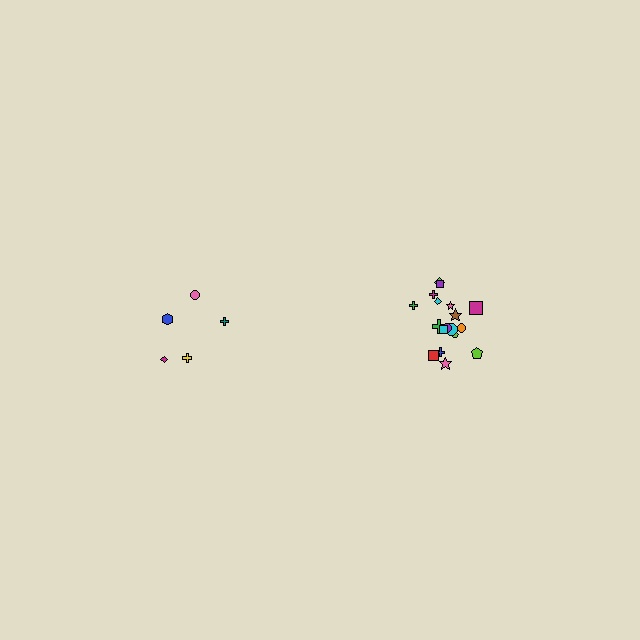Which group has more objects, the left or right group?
The right group.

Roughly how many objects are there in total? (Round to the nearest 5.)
Roughly 25 objects in total.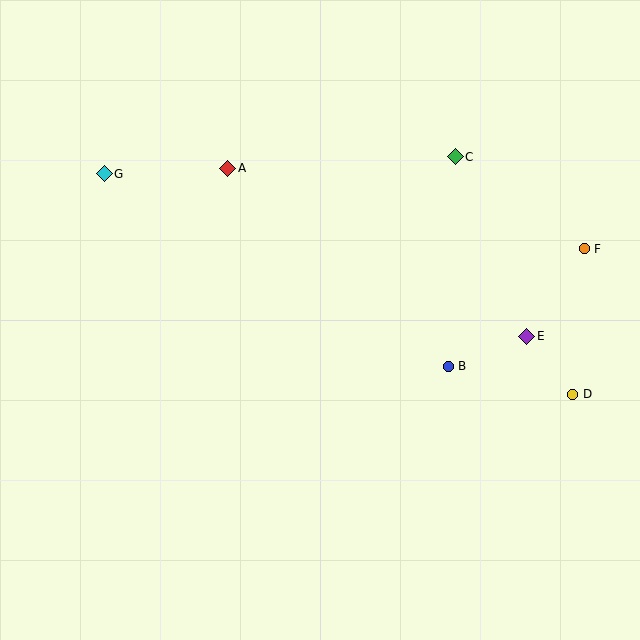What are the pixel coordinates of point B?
Point B is at (448, 366).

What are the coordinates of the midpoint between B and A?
The midpoint between B and A is at (338, 267).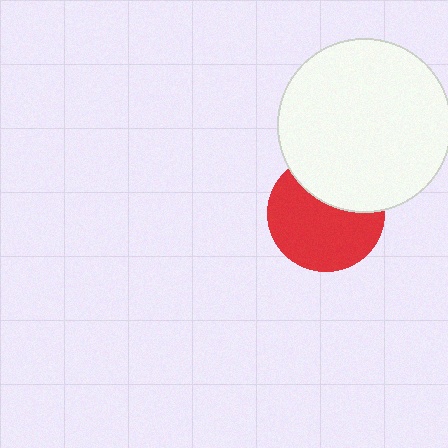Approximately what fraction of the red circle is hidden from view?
Roughly 34% of the red circle is hidden behind the white circle.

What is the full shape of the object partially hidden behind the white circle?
The partially hidden object is a red circle.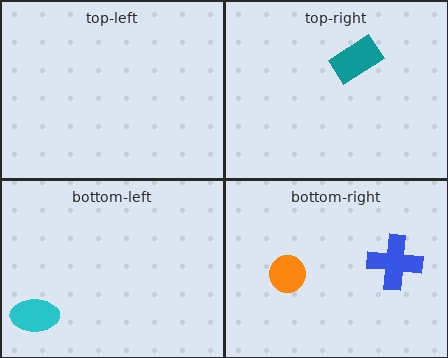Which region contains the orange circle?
The bottom-right region.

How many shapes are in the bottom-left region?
1.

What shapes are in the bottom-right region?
The orange circle, the blue cross.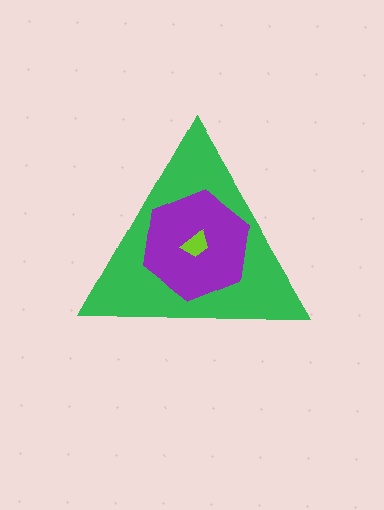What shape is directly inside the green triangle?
The purple hexagon.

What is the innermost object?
The lime trapezoid.